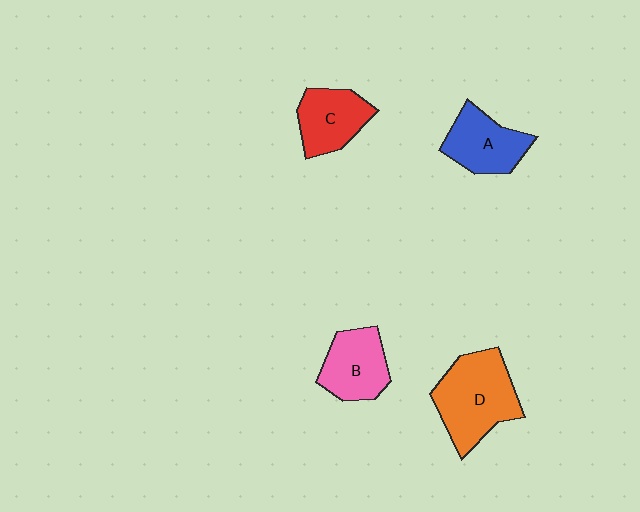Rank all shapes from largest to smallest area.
From largest to smallest: D (orange), B (pink), A (blue), C (red).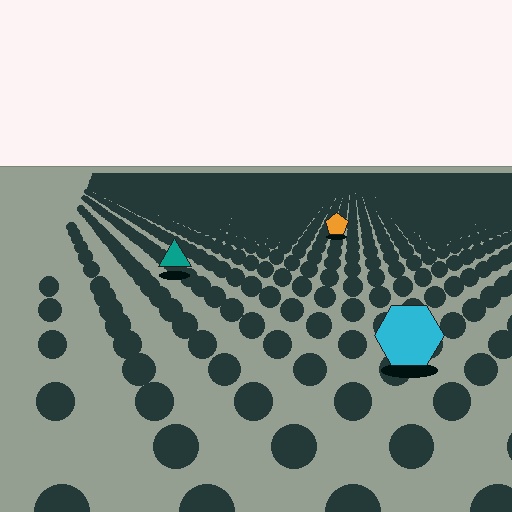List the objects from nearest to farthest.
From nearest to farthest: the cyan hexagon, the teal triangle, the orange pentagon.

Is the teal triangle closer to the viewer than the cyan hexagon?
No. The cyan hexagon is closer — you can tell from the texture gradient: the ground texture is coarser near it.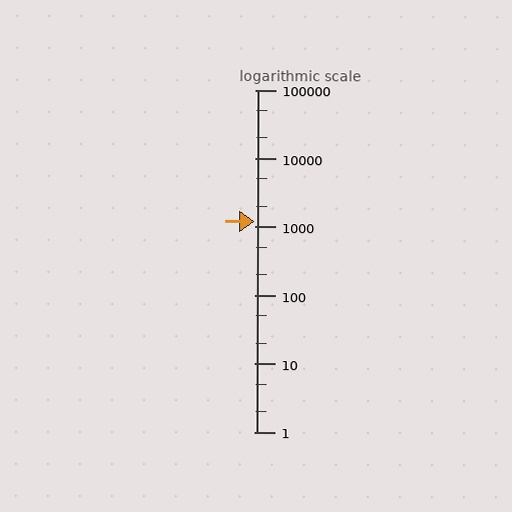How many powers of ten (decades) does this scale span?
The scale spans 5 decades, from 1 to 100000.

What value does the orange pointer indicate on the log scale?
The pointer indicates approximately 1200.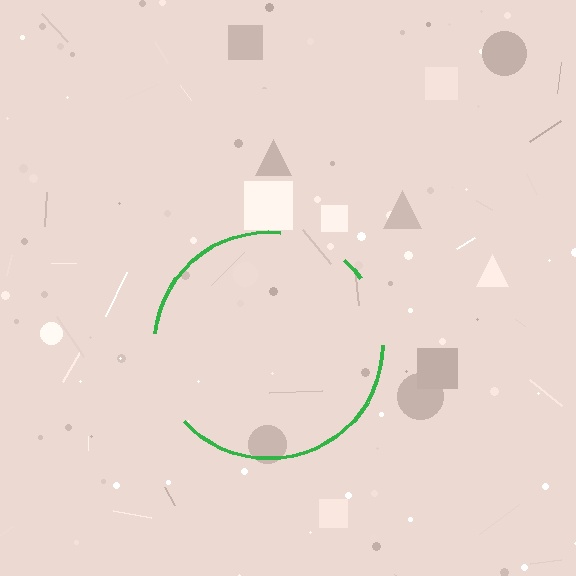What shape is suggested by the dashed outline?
The dashed outline suggests a circle.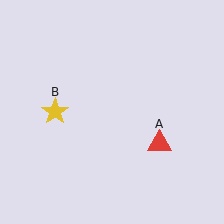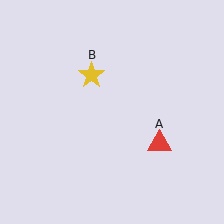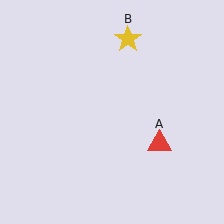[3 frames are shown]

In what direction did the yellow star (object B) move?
The yellow star (object B) moved up and to the right.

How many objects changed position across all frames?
1 object changed position: yellow star (object B).